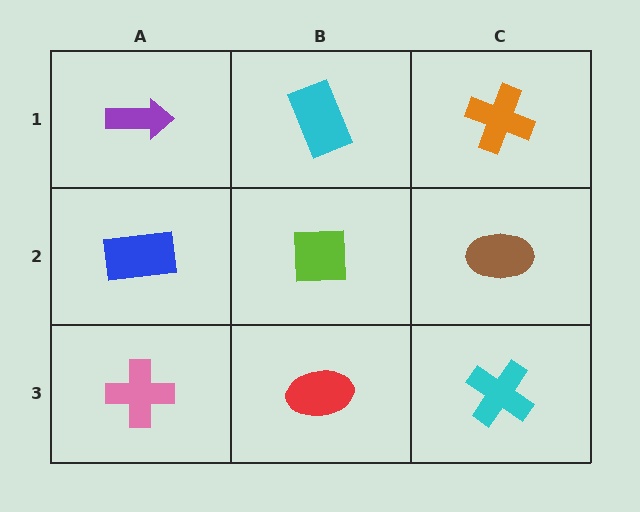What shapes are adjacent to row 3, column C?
A brown ellipse (row 2, column C), a red ellipse (row 3, column B).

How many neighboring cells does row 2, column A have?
3.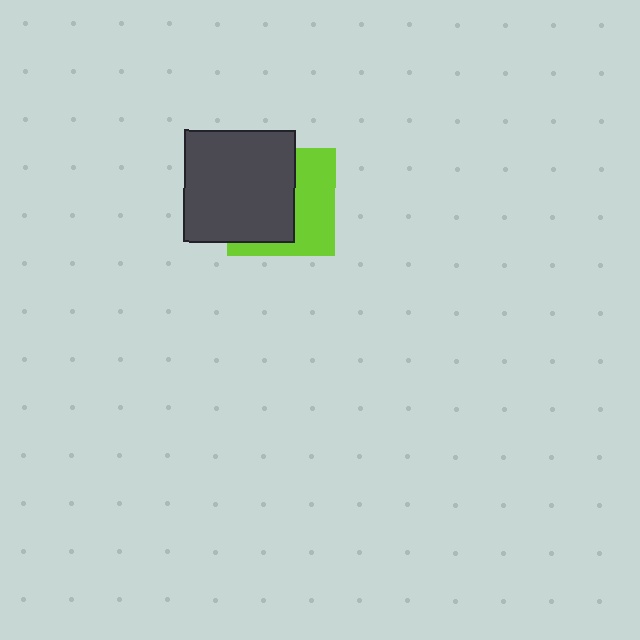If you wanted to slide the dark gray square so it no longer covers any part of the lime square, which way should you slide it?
Slide it left — that is the most direct way to separate the two shapes.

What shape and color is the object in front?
The object in front is a dark gray square.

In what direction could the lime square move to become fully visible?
The lime square could move right. That would shift it out from behind the dark gray square entirely.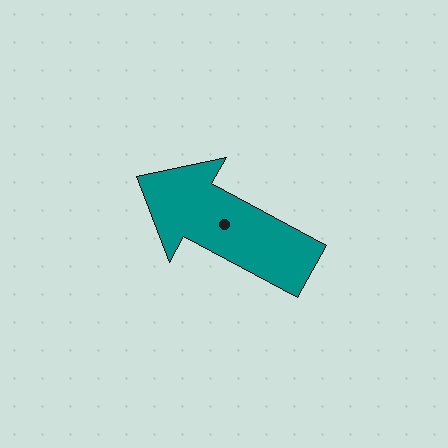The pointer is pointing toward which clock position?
Roughly 10 o'clock.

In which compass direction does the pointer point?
Northwest.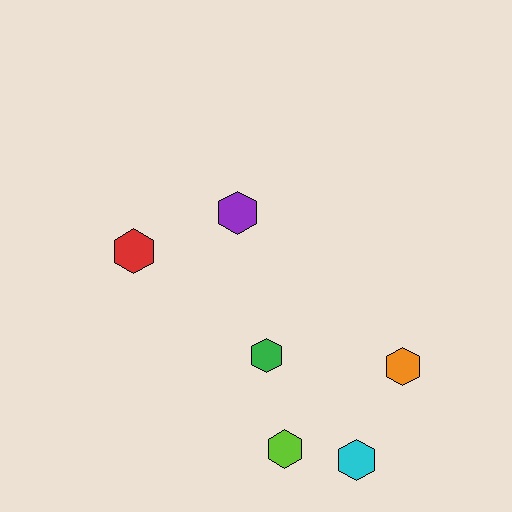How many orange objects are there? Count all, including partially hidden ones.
There is 1 orange object.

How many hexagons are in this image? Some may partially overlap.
There are 6 hexagons.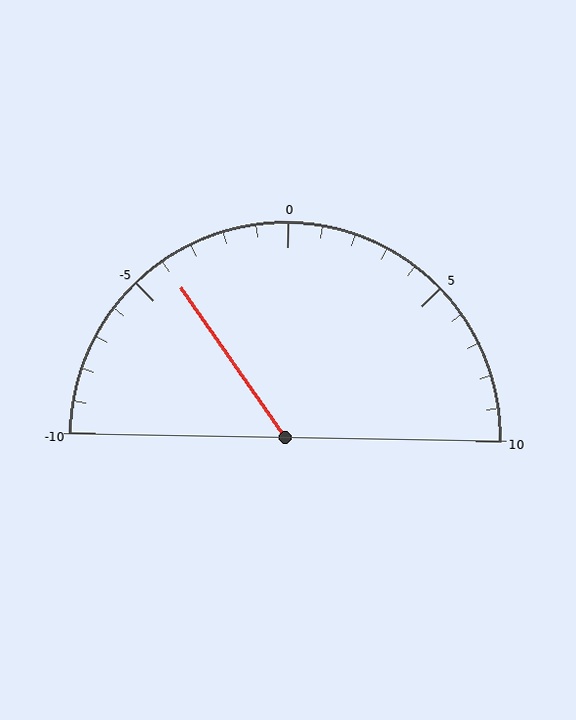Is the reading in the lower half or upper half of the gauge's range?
The reading is in the lower half of the range (-10 to 10).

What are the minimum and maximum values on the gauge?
The gauge ranges from -10 to 10.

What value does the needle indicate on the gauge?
The needle indicates approximately -4.